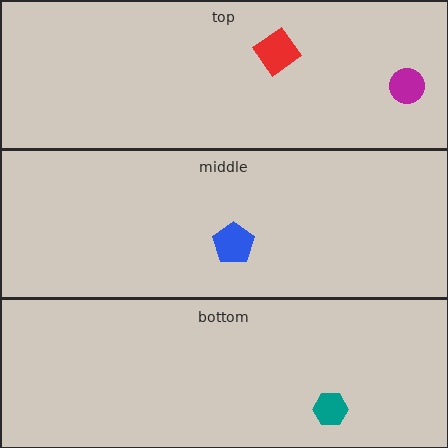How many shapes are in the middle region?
1.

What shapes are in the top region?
The magenta circle, the red diamond.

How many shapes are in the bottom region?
1.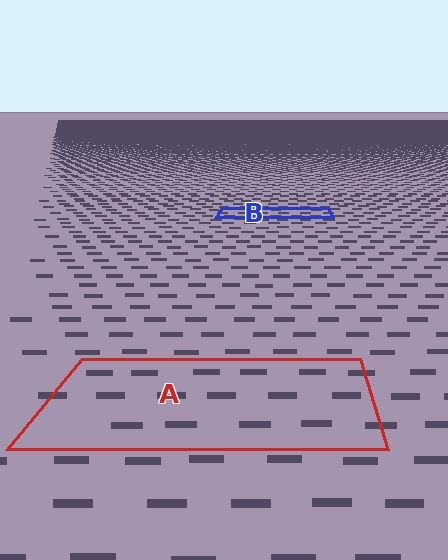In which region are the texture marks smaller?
The texture marks are smaller in region B, because it is farther away.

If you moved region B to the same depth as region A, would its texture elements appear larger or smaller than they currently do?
They would appear larger. At a closer depth, the same texture elements are projected at a bigger on-screen size.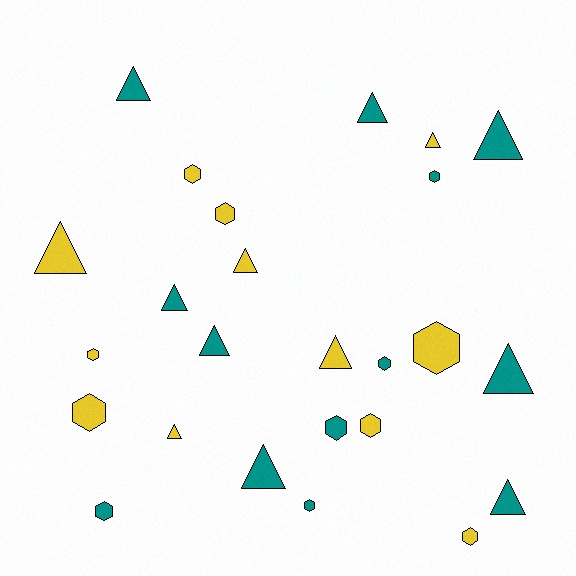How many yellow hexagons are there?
There are 7 yellow hexagons.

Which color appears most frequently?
Teal, with 13 objects.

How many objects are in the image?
There are 25 objects.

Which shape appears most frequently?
Triangle, with 13 objects.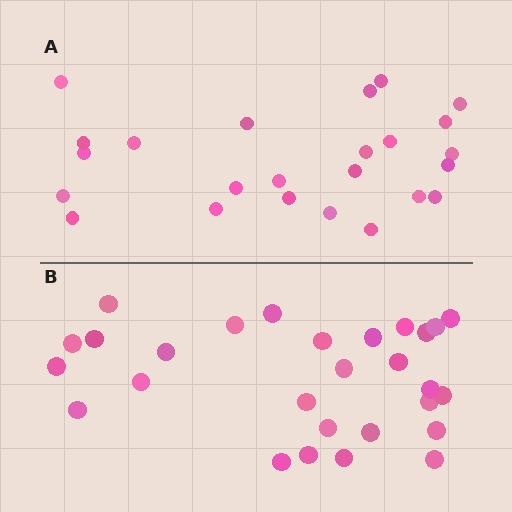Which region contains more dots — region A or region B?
Region B (the bottom region) has more dots.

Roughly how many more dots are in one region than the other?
Region B has about 4 more dots than region A.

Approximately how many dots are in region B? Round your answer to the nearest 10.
About 30 dots. (The exact count is 28, which rounds to 30.)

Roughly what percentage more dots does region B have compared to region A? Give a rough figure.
About 15% more.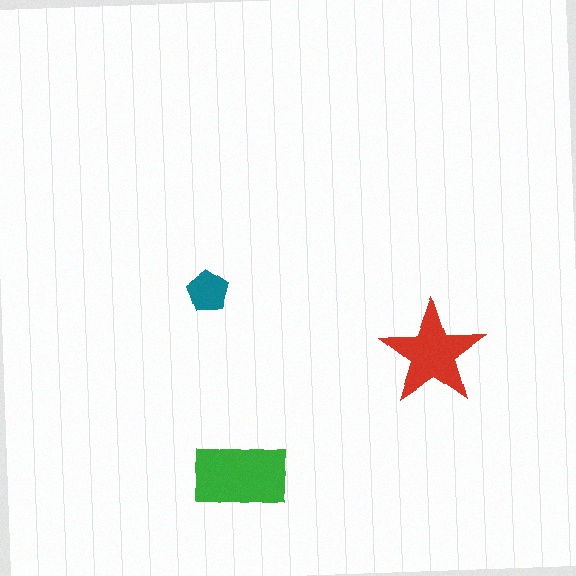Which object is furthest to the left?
The teal pentagon is leftmost.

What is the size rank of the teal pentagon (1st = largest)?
3rd.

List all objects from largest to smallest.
The green rectangle, the red star, the teal pentagon.